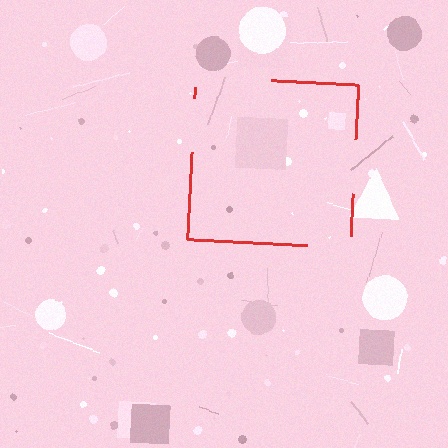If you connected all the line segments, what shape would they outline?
They would outline a square.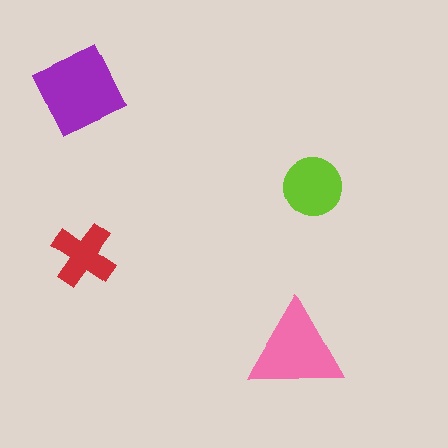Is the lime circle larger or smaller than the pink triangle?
Smaller.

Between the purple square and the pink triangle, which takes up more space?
The purple square.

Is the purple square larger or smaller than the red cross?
Larger.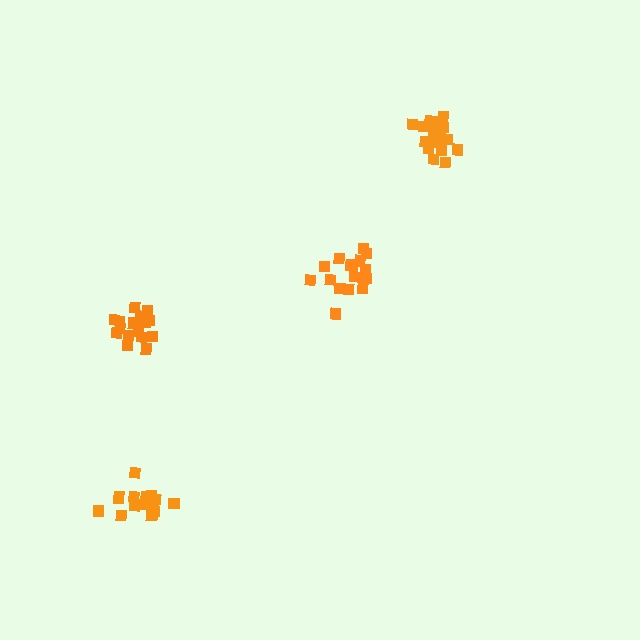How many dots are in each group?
Group 1: 17 dots, Group 2: 17 dots, Group 3: 18 dots, Group 4: 17 dots (69 total).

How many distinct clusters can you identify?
There are 4 distinct clusters.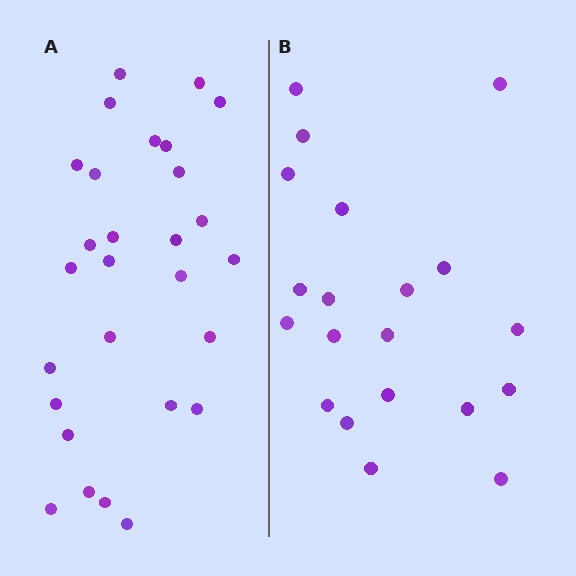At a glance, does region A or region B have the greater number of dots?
Region A (the left region) has more dots.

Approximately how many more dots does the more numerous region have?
Region A has roughly 8 or so more dots than region B.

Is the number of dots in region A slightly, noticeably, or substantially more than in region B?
Region A has noticeably more, but not dramatically so. The ratio is roughly 1.4 to 1.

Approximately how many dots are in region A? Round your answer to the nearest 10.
About 30 dots. (The exact count is 28, which rounds to 30.)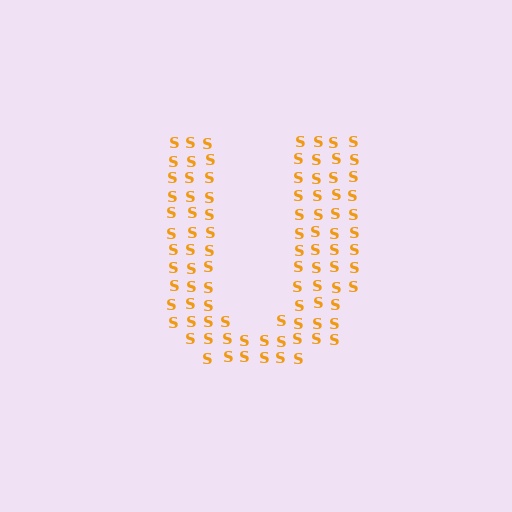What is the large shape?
The large shape is the letter U.